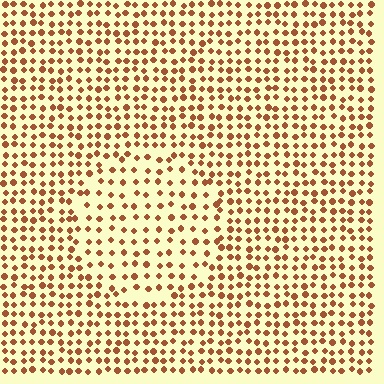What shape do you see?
I see a circle.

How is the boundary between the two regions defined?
The boundary is defined by a change in element density (approximately 1.6x ratio). All elements are the same color, size, and shape.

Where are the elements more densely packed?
The elements are more densely packed outside the circle boundary.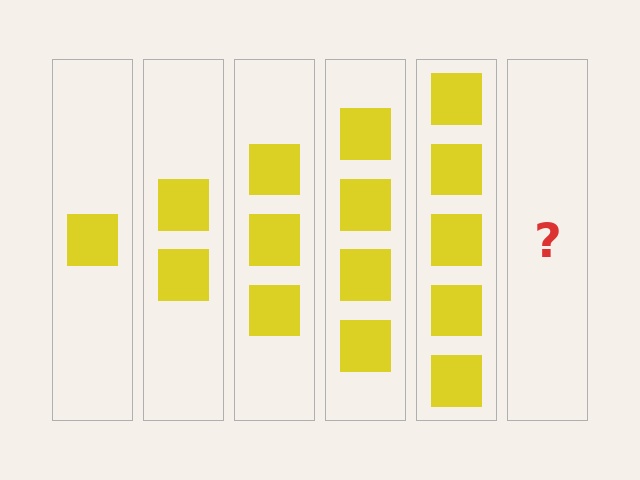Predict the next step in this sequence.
The next step is 6 squares.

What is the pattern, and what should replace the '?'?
The pattern is that each step adds one more square. The '?' should be 6 squares.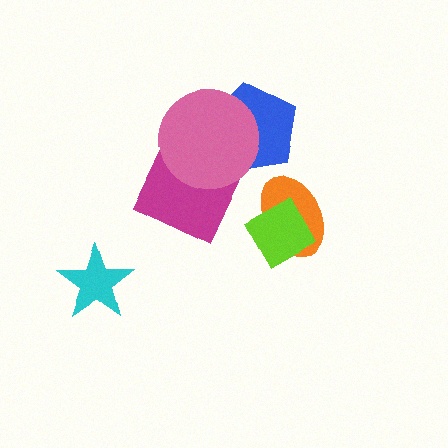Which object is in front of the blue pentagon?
The pink circle is in front of the blue pentagon.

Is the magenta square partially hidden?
Yes, it is partially covered by another shape.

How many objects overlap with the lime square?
1 object overlaps with the lime square.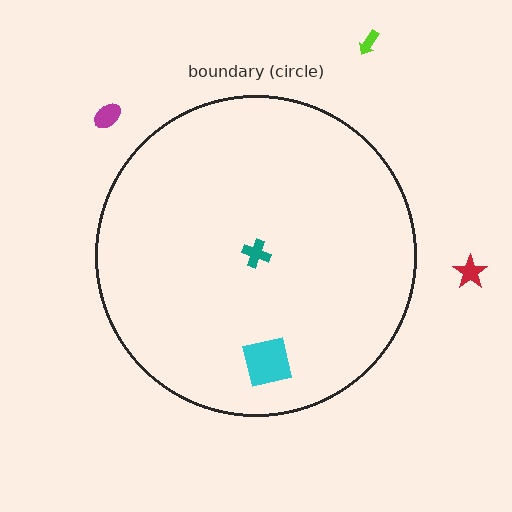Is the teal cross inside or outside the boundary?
Inside.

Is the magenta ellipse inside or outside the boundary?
Outside.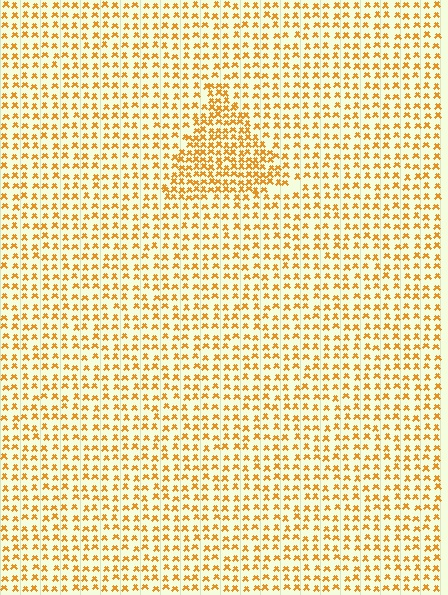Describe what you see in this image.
The image contains small orange elements arranged at two different densities. A triangle-shaped region is visible where the elements are more densely packed than the surrounding area.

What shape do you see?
I see a triangle.